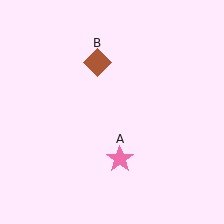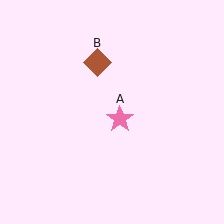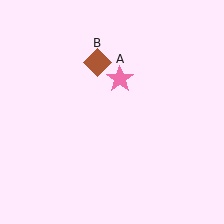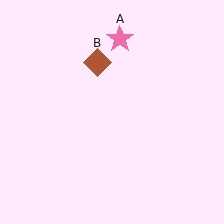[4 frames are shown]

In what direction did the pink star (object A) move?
The pink star (object A) moved up.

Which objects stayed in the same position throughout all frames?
Brown diamond (object B) remained stationary.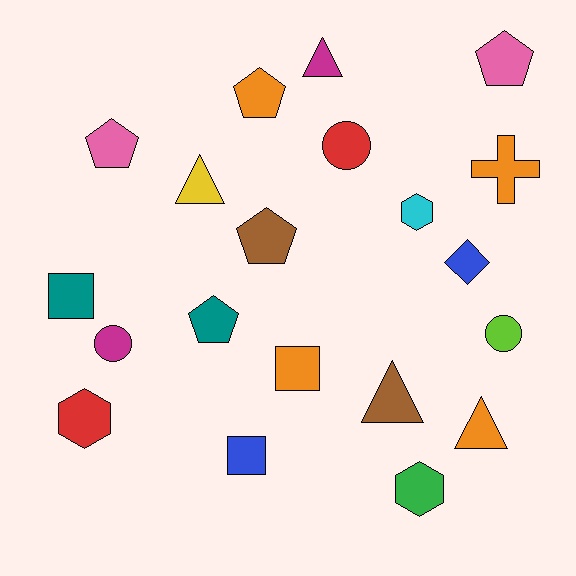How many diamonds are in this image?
There is 1 diamond.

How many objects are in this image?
There are 20 objects.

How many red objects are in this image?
There are 2 red objects.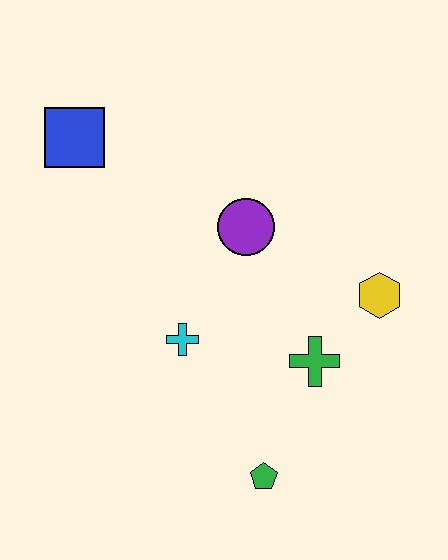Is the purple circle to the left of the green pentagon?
Yes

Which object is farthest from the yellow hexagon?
The blue square is farthest from the yellow hexagon.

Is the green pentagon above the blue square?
No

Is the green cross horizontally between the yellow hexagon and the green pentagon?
Yes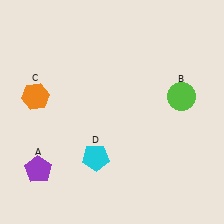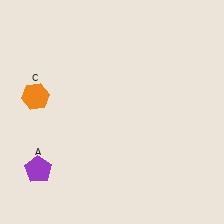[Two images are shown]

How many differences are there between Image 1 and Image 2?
There are 2 differences between the two images.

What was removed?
The cyan pentagon (D), the lime circle (B) were removed in Image 2.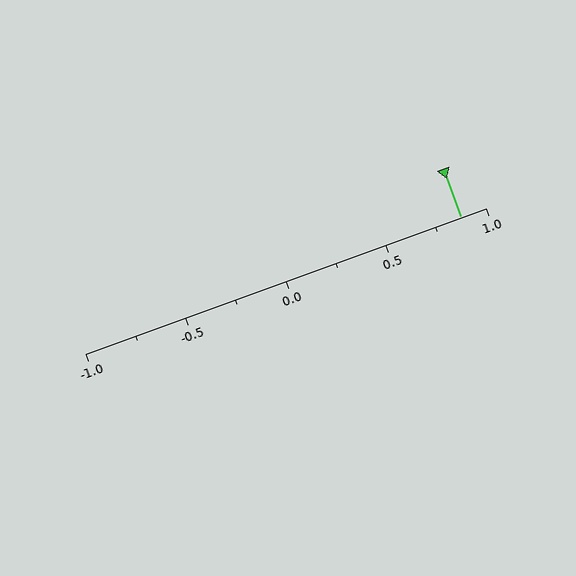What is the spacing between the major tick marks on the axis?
The major ticks are spaced 0.5 apart.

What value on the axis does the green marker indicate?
The marker indicates approximately 0.88.